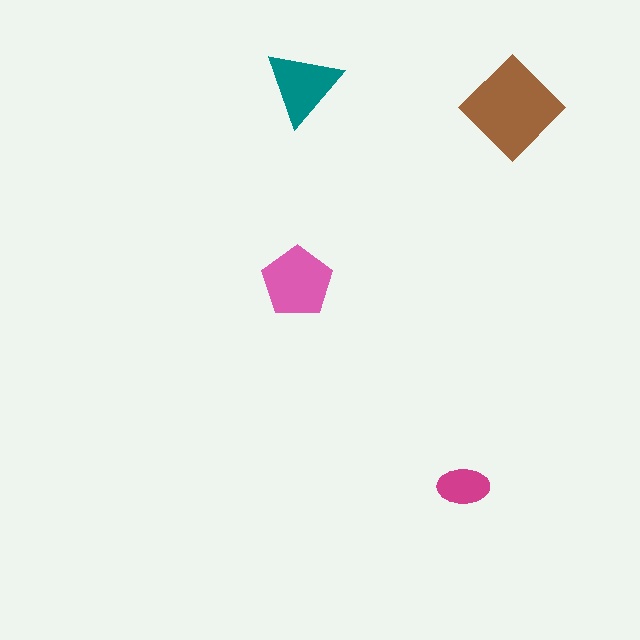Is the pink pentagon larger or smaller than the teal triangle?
Larger.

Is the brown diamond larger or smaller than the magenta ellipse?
Larger.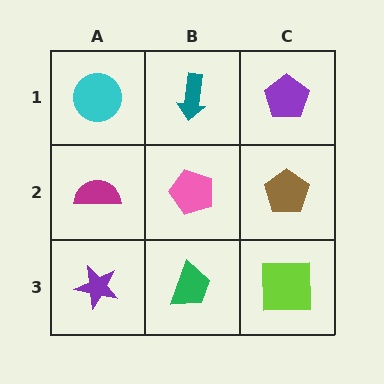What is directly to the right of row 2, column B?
A brown pentagon.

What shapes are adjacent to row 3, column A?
A magenta semicircle (row 2, column A), a green trapezoid (row 3, column B).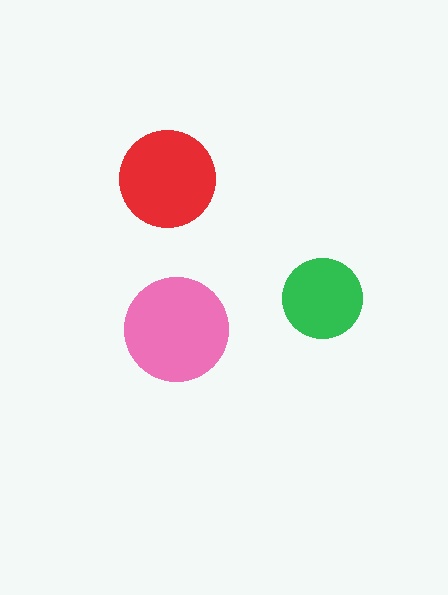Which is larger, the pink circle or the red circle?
The pink one.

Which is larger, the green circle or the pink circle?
The pink one.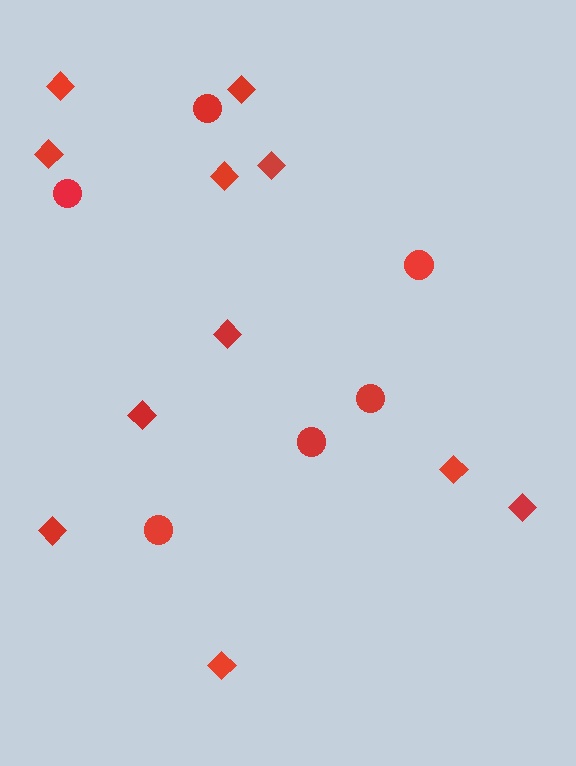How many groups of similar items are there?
There are 2 groups: one group of circles (6) and one group of diamonds (11).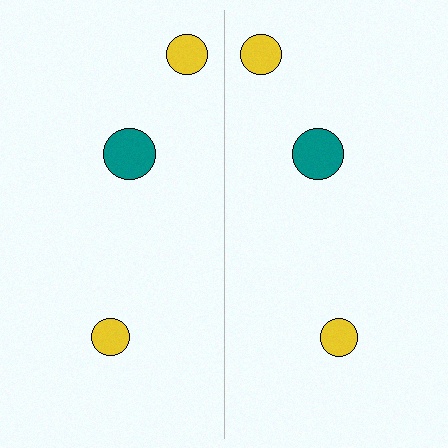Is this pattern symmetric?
Yes, this pattern has bilateral (reflection) symmetry.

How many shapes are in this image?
There are 6 shapes in this image.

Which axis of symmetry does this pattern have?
The pattern has a vertical axis of symmetry running through the center of the image.